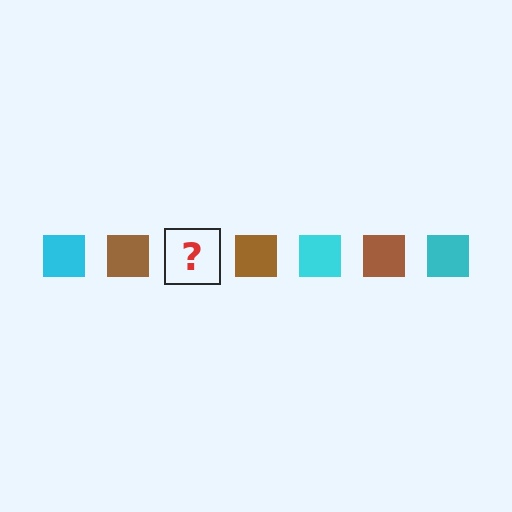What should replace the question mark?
The question mark should be replaced with a cyan square.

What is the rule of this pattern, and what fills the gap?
The rule is that the pattern cycles through cyan, brown squares. The gap should be filled with a cyan square.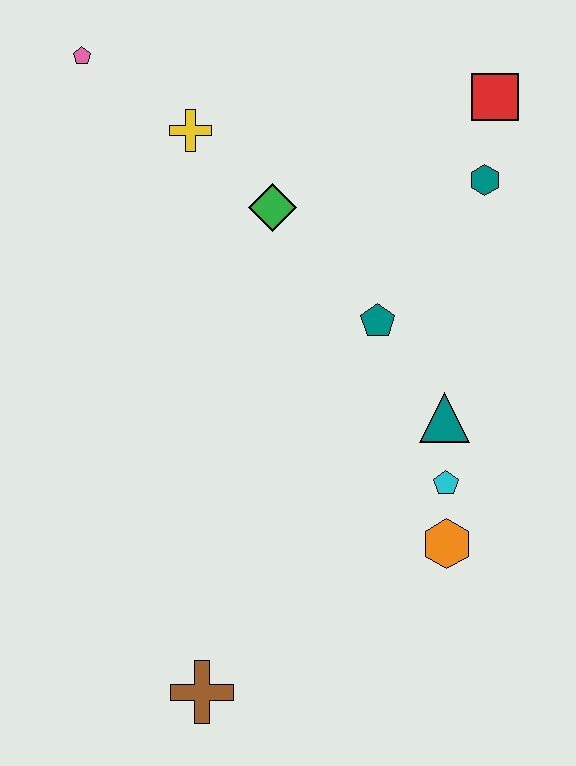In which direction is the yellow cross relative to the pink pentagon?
The yellow cross is to the right of the pink pentagon.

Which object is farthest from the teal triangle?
The pink pentagon is farthest from the teal triangle.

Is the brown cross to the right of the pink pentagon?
Yes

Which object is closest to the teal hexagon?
The red square is closest to the teal hexagon.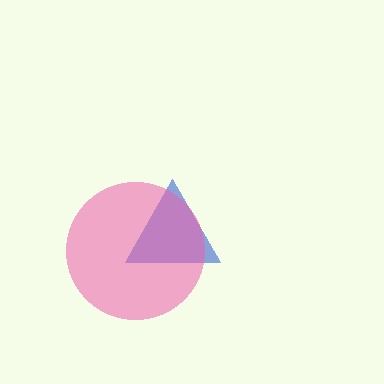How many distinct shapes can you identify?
There are 2 distinct shapes: a blue triangle, a pink circle.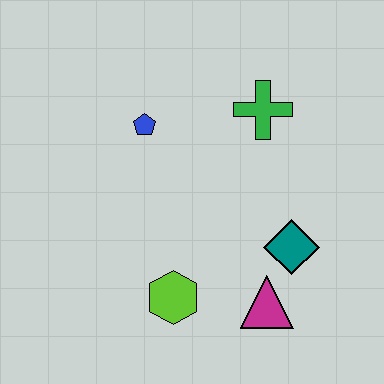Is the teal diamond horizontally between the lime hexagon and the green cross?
No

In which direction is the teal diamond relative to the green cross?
The teal diamond is below the green cross.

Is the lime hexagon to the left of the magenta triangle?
Yes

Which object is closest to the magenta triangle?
The teal diamond is closest to the magenta triangle.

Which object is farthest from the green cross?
The lime hexagon is farthest from the green cross.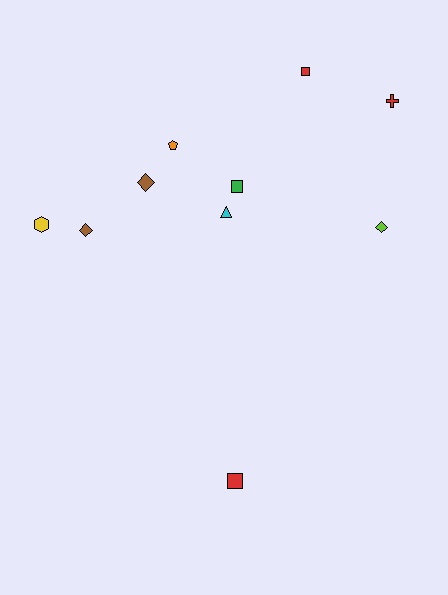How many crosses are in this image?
There is 1 cross.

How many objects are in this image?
There are 10 objects.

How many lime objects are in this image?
There is 1 lime object.